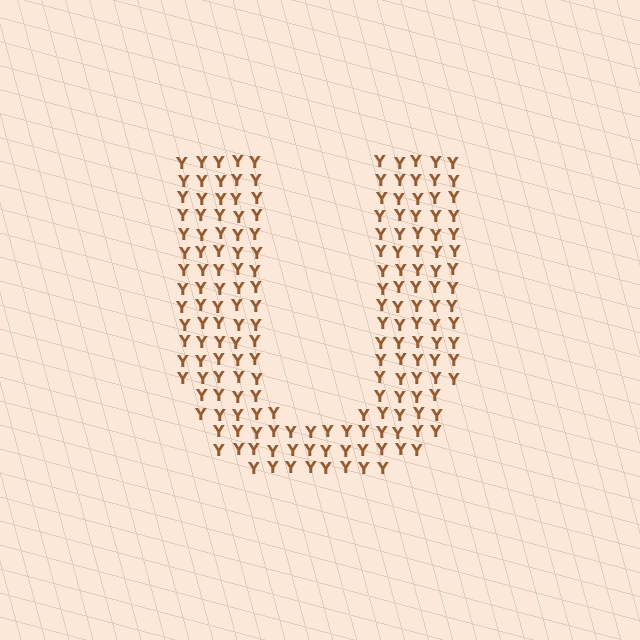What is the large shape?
The large shape is the letter U.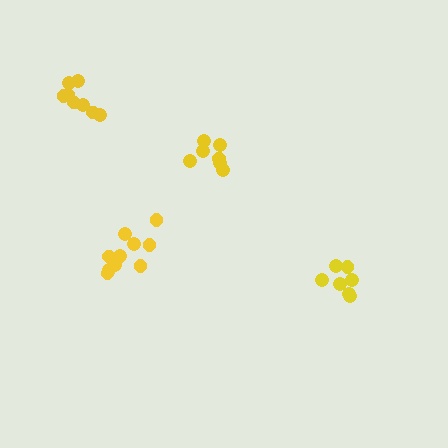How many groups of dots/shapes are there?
There are 4 groups.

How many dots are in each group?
Group 1: 7 dots, Group 2: 7 dots, Group 3: 12 dots, Group 4: 8 dots (34 total).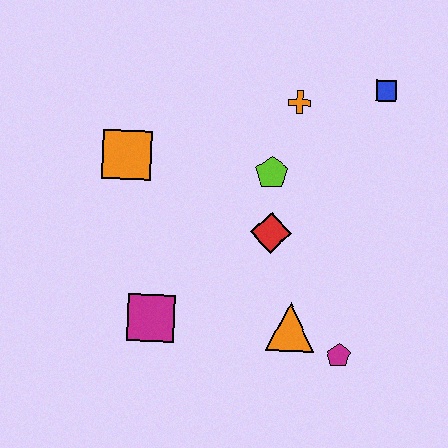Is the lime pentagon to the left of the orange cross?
Yes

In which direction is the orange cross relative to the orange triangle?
The orange cross is above the orange triangle.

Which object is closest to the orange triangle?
The magenta pentagon is closest to the orange triangle.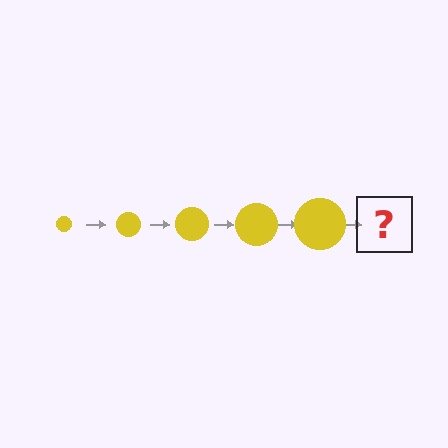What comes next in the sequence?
The next element should be a yellow circle, larger than the previous one.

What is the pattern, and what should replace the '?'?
The pattern is that the circle gets progressively larger each step. The '?' should be a yellow circle, larger than the previous one.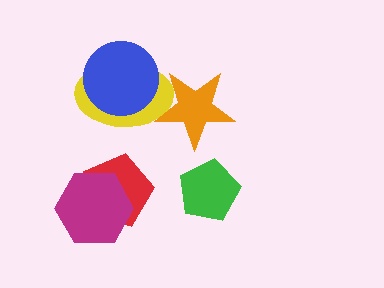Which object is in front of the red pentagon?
The magenta hexagon is in front of the red pentagon.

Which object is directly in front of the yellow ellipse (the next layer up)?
The blue circle is directly in front of the yellow ellipse.